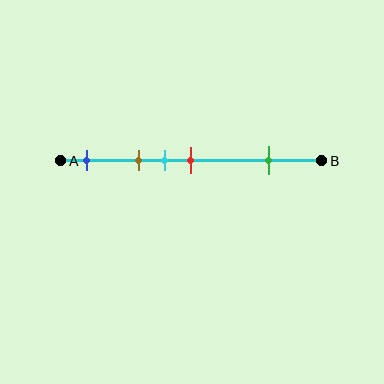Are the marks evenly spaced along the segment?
No, the marks are not evenly spaced.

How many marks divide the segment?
There are 5 marks dividing the segment.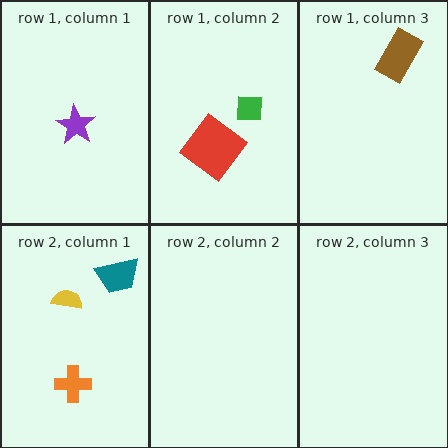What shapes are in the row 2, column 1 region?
The orange cross, the teal trapezoid, the yellow semicircle.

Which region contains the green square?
The row 1, column 2 region.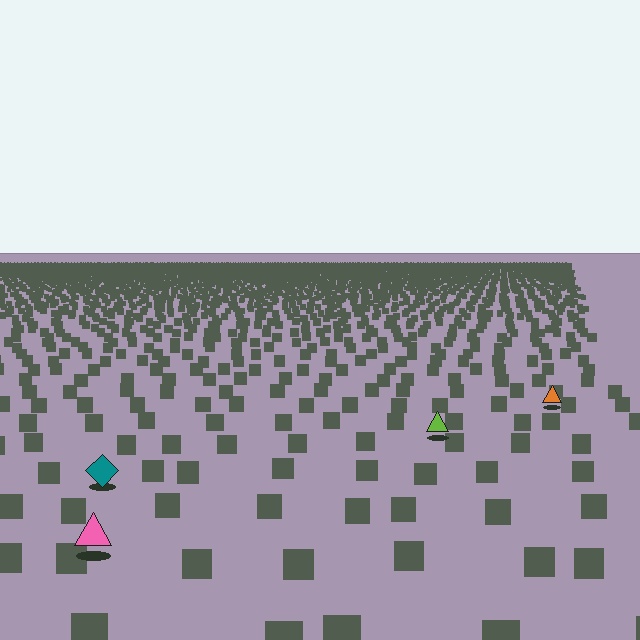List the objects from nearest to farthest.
From nearest to farthest: the pink triangle, the teal diamond, the lime triangle, the orange triangle.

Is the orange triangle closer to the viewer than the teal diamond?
No. The teal diamond is closer — you can tell from the texture gradient: the ground texture is coarser near it.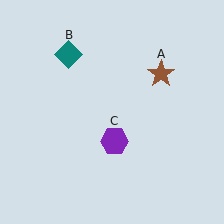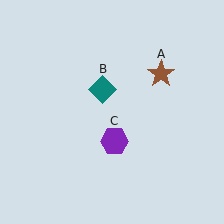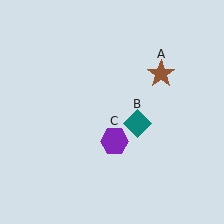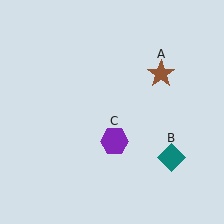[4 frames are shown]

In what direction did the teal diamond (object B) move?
The teal diamond (object B) moved down and to the right.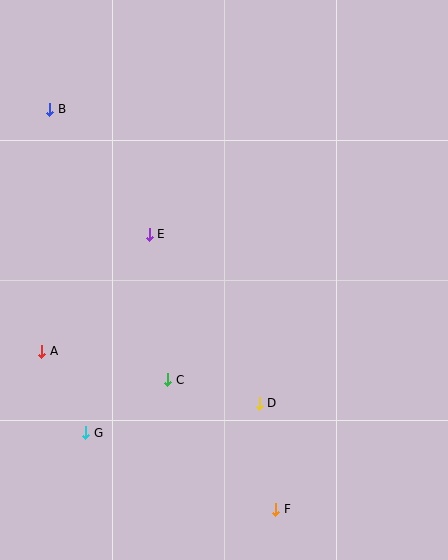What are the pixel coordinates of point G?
Point G is at (85, 433).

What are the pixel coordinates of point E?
Point E is at (149, 234).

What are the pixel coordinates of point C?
Point C is at (168, 380).